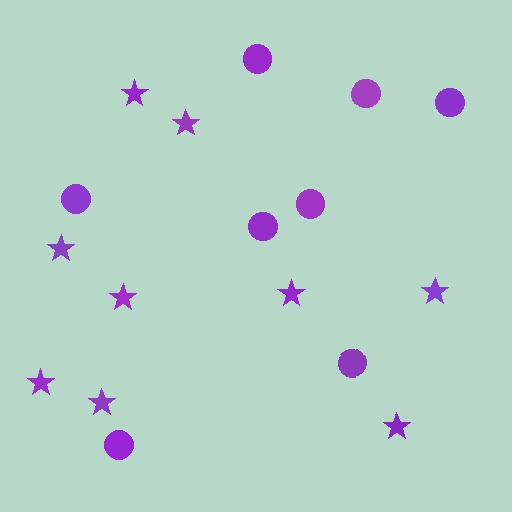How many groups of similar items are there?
There are 2 groups: one group of circles (8) and one group of stars (9).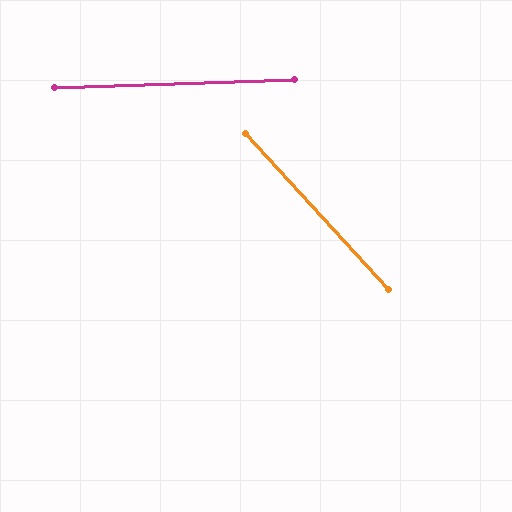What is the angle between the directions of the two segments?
Approximately 49 degrees.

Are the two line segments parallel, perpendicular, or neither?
Neither parallel nor perpendicular — they differ by about 49°.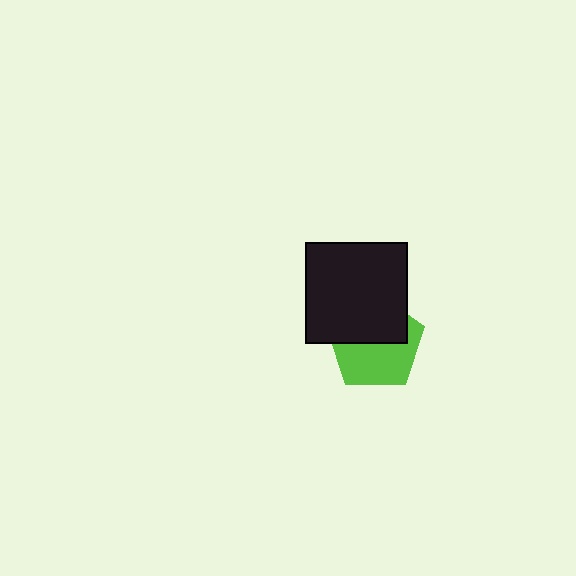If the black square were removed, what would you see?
You would see the complete lime pentagon.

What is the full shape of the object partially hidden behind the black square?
The partially hidden object is a lime pentagon.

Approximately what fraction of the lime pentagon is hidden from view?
Roughly 46% of the lime pentagon is hidden behind the black square.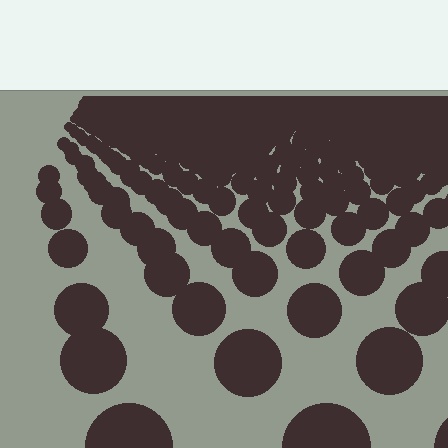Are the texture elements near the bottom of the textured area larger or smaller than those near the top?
Larger. Near the bottom, elements are closer to the viewer and appear at a bigger on-screen size.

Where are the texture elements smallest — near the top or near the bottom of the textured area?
Near the top.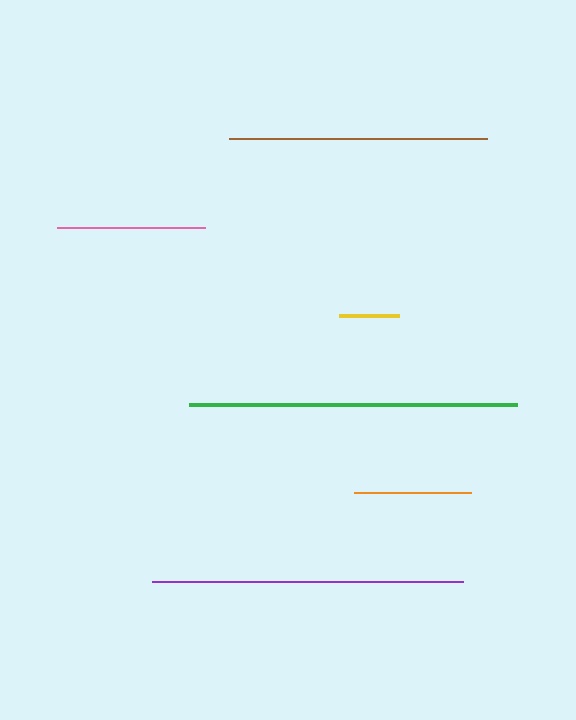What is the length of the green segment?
The green segment is approximately 328 pixels long.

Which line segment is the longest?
The green line is the longest at approximately 328 pixels.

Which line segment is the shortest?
The yellow line is the shortest at approximately 60 pixels.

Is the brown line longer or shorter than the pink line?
The brown line is longer than the pink line.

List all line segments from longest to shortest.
From longest to shortest: green, purple, brown, pink, orange, yellow.